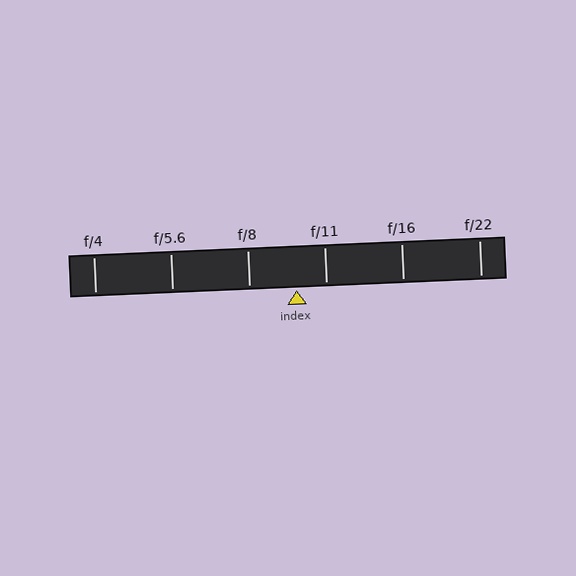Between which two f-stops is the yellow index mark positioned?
The index mark is between f/8 and f/11.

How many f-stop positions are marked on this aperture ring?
There are 6 f-stop positions marked.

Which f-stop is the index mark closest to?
The index mark is closest to f/11.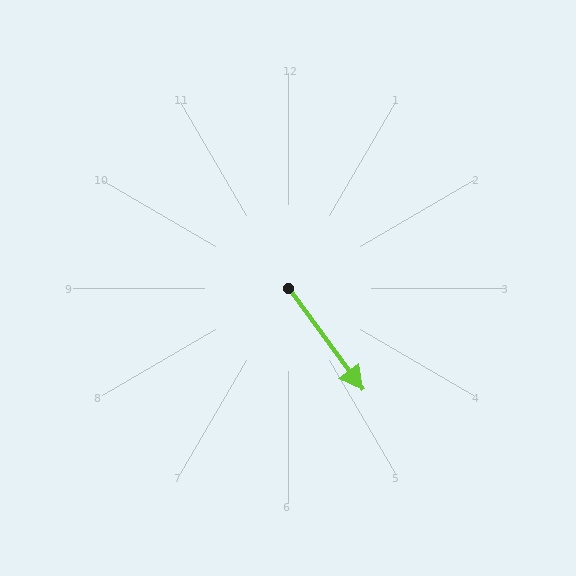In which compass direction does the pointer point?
Southeast.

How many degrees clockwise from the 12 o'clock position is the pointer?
Approximately 144 degrees.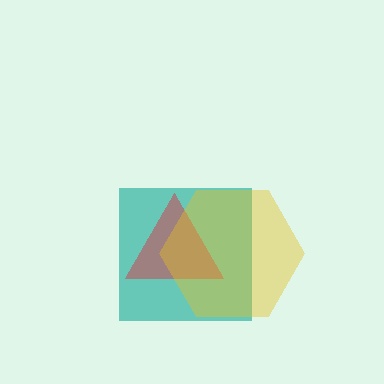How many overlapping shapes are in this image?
There are 3 overlapping shapes in the image.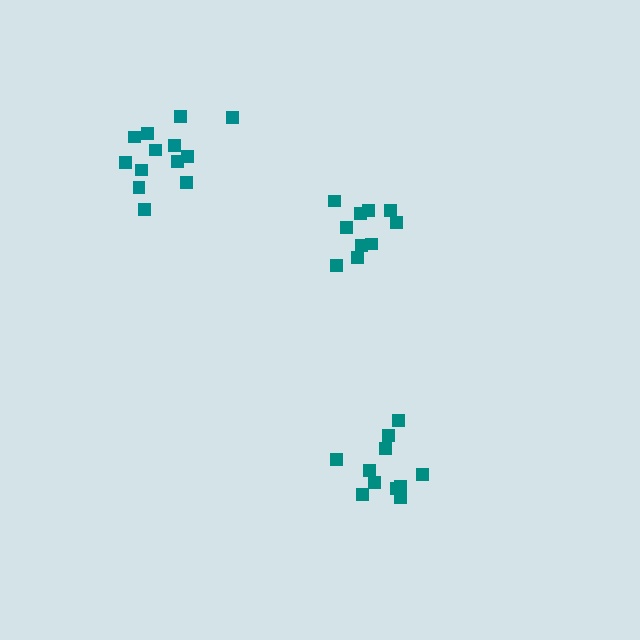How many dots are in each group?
Group 1: 11 dots, Group 2: 13 dots, Group 3: 10 dots (34 total).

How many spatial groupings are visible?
There are 3 spatial groupings.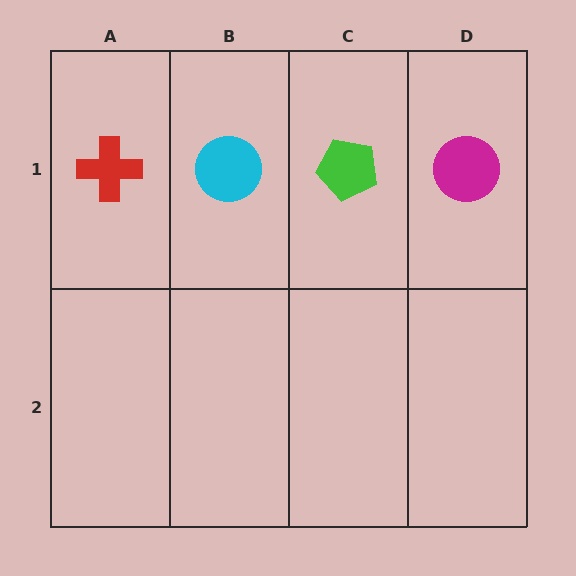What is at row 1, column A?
A red cross.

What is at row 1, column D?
A magenta circle.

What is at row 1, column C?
A green pentagon.